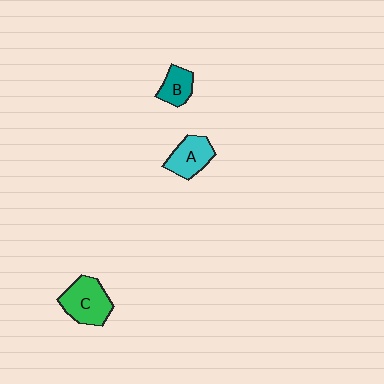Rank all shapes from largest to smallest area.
From largest to smallest: C (green), A (cyan), B (teal).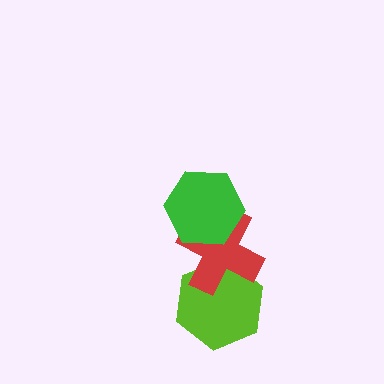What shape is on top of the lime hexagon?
The red cross is on top of the lime hexagon.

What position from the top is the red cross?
The red cross is 2nd from the top.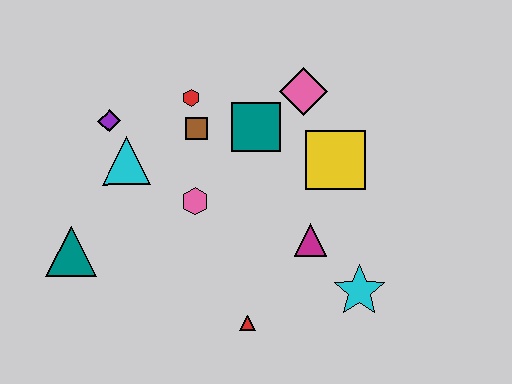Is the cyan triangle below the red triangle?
No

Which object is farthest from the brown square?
The cyan star is farthest from the brown square.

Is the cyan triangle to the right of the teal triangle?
Yes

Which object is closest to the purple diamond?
The cyan triangle is closest to the purple diamond.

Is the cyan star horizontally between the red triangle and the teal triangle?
No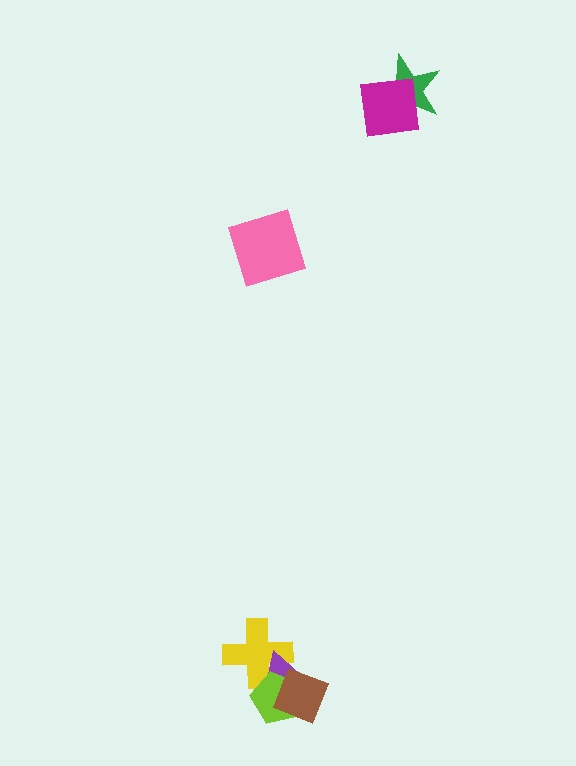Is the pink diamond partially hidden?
No, no other shape covers it.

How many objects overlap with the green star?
1 object overlaps with the green star.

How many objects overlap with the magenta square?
1 object overlaps with the magenta square.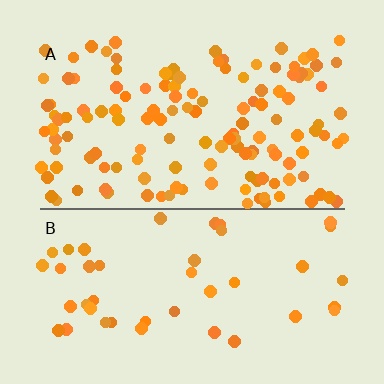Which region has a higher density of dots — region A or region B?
A (the top).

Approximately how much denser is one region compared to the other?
Approximately 3.0× — region A over region B.